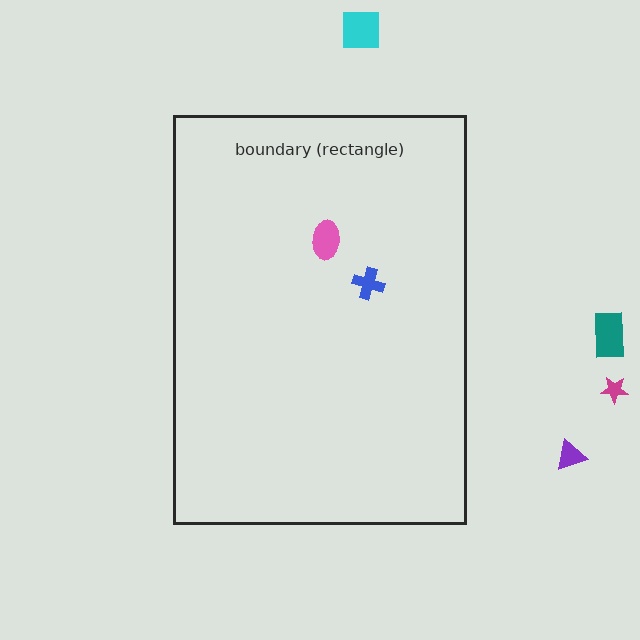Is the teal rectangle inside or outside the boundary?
Outside.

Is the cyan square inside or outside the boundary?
Outside.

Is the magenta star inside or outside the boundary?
Outside.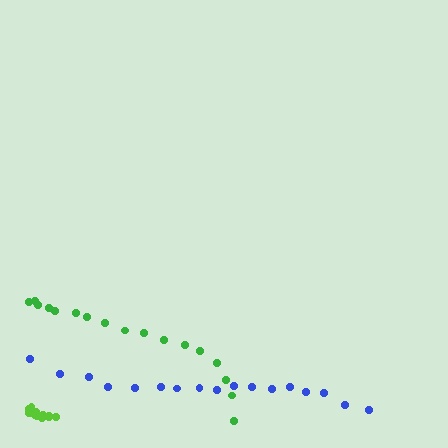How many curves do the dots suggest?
There are 3 distinct paths.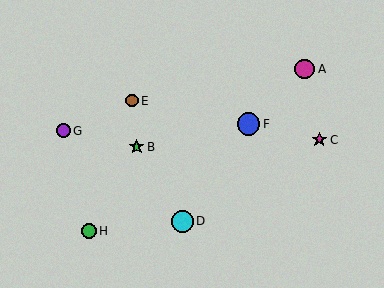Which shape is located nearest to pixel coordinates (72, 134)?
The purple circle (labeled G) at (63, 131) is nearest to that location.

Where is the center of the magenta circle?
The center of the magenta circle is at (305, 69).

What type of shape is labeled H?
Shape H is a green circle.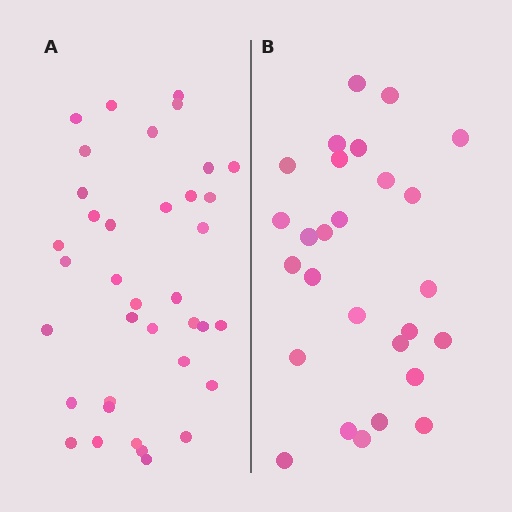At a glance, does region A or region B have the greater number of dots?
Region A (the left region) has more dots.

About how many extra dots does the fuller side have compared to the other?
Region A has roughly 10 or so more dots than region B.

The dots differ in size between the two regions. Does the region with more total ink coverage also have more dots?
No. Region B has more total ink coverage because its dots are larger, but region A actually contains more individual dots. Total area can be misleading — the number of items is what matters here.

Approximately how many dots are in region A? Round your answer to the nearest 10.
About 40 dots. (The exact count is 37, which rounds to 40.)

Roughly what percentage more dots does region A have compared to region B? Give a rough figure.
About 35% more.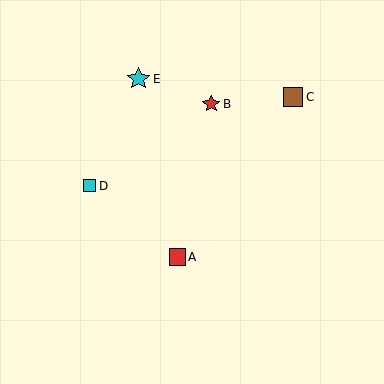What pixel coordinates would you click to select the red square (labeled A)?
Click at (177, 257) to select the red square A.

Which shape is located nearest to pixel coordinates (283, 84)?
The brown square (labeled C) at (293, 97) is nearest to that location.